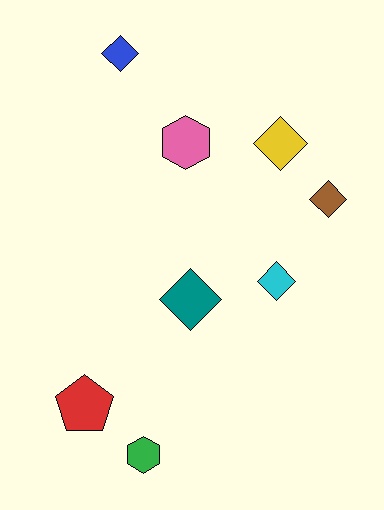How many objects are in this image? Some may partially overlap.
There are 8 objects.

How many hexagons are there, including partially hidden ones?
There are 2 hexagons.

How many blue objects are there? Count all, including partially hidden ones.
There is 1 blue object.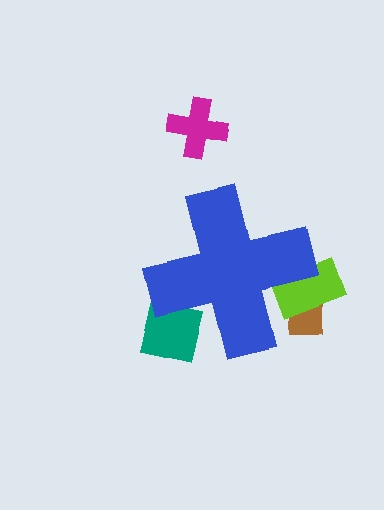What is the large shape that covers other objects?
A blue cross.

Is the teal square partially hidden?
Yes, the teal square is partially hidden behind the blue cross.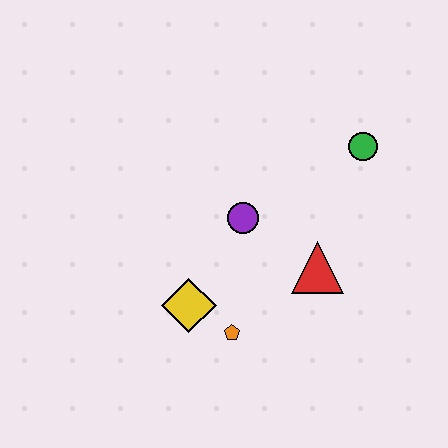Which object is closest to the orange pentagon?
The yellow diamond is closest to the orange pentagon.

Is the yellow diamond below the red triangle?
Yes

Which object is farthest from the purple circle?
The green circle is farthest from the purple circle.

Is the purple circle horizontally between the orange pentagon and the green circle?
Yes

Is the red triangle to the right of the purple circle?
Yes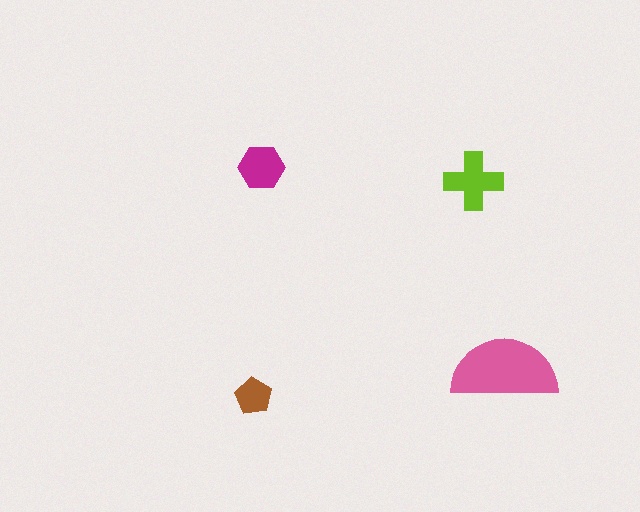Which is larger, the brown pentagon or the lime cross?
The lime cross.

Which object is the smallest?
The brown pentagon.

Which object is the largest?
The pink semicircle.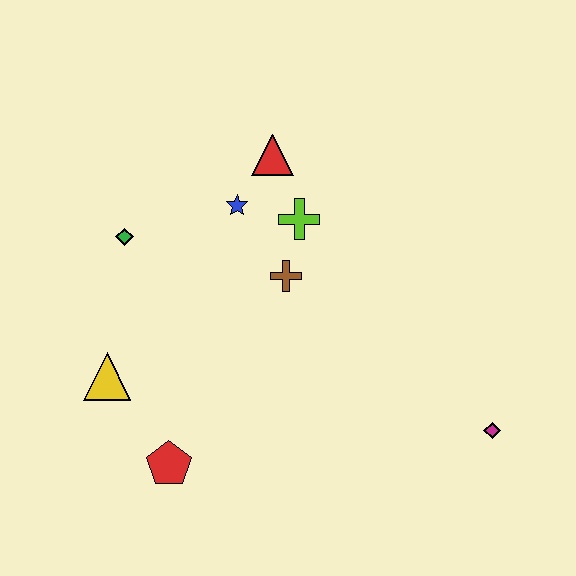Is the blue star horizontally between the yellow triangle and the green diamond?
No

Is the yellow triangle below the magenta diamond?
No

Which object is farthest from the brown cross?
The magenta diamond is farthest from the brown cross.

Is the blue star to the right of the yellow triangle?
Yes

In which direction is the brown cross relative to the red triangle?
The brown cross is below the red triangle.